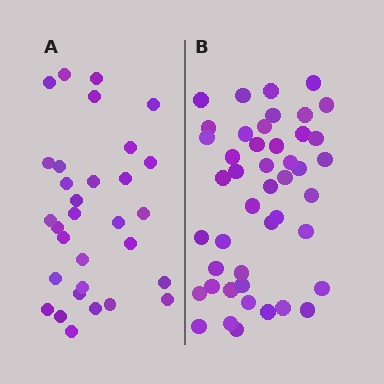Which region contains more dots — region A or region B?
Region B (the right region) has more dots.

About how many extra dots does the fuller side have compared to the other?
Region B has approximately 15 more dots than region A.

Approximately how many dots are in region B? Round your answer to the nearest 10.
About 40 dots. (The exact count is 45, which rounds to 40.)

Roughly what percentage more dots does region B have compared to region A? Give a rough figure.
About 45% more.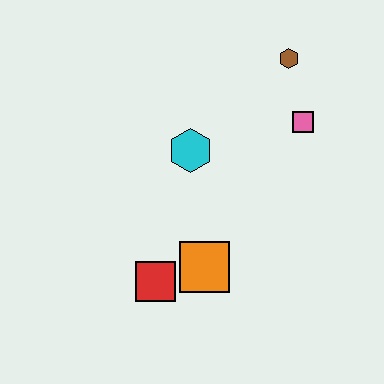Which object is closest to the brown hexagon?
The pink square is closest to the brown hexagon.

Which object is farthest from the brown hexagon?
The red square is farthest from the brown hexagon.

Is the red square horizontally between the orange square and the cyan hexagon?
No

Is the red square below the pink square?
Yes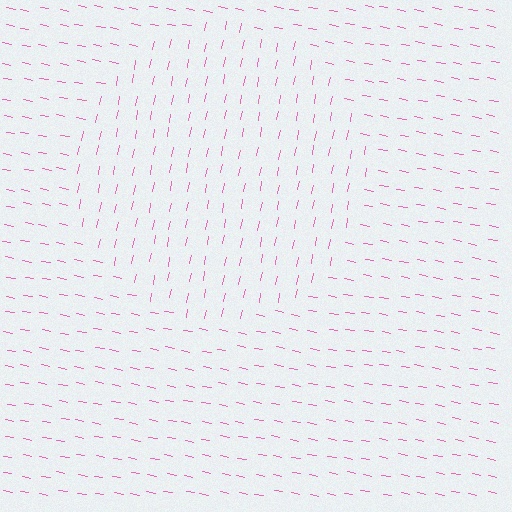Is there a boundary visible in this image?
Yes, there is a texture boundary formed by a change in line orientation.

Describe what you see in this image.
The image is filled with small pink line segments. A circle region in the image has lines oriented differently from the surrounding lines, creating a visible texture boundary.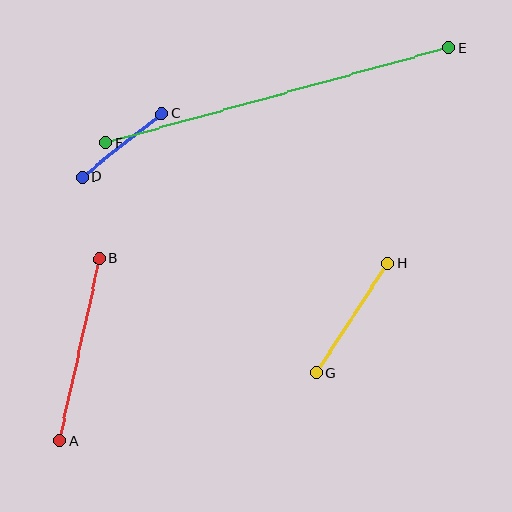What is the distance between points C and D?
The distance is approximately 102 pixels.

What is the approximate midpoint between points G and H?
The midpoint is at approximately (352, 318) pixels.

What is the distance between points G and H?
The distance is approximately 131 pixels.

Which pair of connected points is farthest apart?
Points E and F are farthest apart.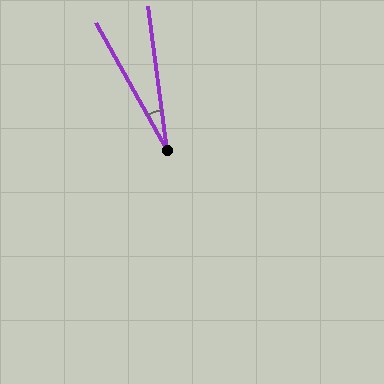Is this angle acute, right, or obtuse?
It is acute.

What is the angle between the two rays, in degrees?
Approximately 22 degrees.